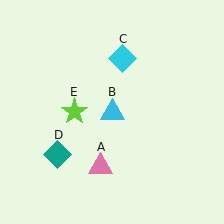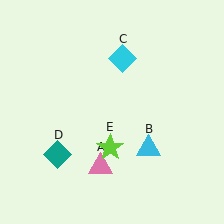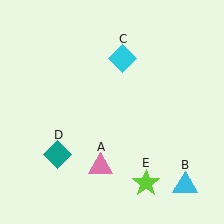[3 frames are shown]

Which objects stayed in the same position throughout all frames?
Pink triangle (object A) and cyan diamond (object C) and teal diamond (object D) remained stationary.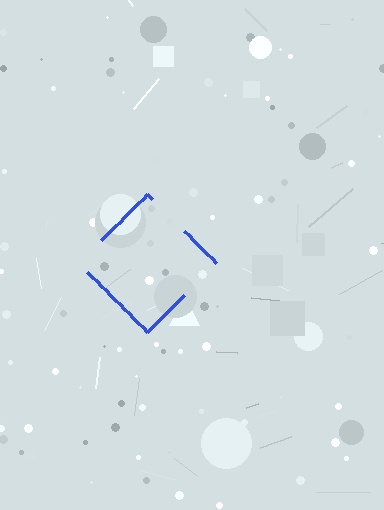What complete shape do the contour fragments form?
The contour fragments form a diamond.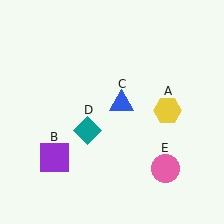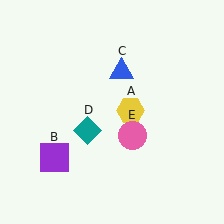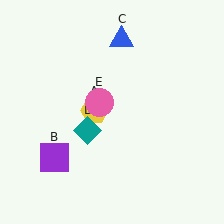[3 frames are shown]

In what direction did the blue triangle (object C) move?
The blue triangle (object C) moved up.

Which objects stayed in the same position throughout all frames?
Purple square (object B) and teal diamond (object D) remained stationary.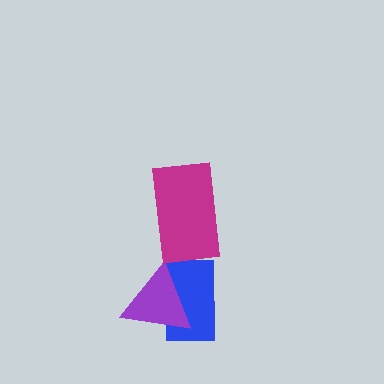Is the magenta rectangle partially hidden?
No, no other shape covers it.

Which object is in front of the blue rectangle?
The purple triangle is in front of the blue rectangle.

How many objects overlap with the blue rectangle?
1 object overlaps with the blue rectangle.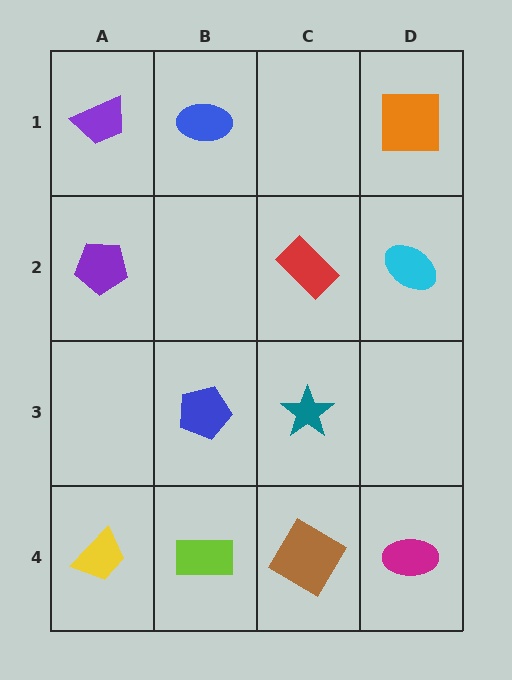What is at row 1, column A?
A purple trapezoid.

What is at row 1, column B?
A blue ellipse.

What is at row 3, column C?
A teal star.